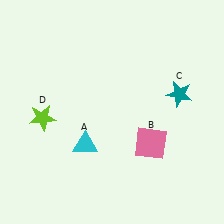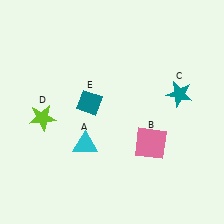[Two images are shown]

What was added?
A teal diamond (E) was added in Image 2.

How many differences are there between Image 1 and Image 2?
There is 1 difference between the two images.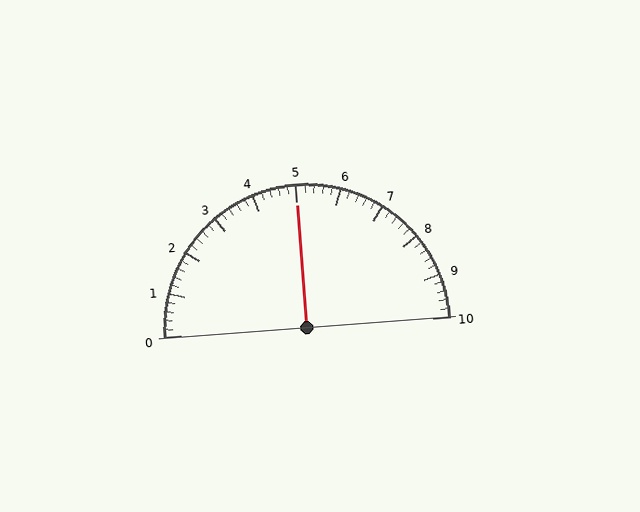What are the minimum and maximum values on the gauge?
The gauge ranges from 0 to 10.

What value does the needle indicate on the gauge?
The needle indicates approximately 5.0.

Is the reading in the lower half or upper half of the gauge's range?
The reading is in the upper half of the range (0 to 10).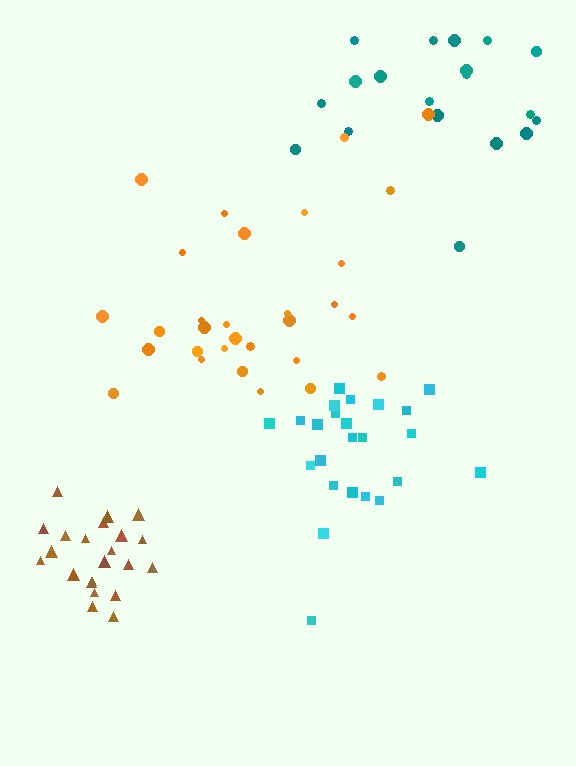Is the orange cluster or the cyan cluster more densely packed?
Cyan.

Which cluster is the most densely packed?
Brown.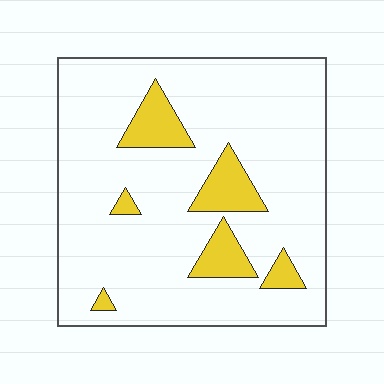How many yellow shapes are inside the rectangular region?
6.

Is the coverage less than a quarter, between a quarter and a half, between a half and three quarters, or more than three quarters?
Less than a quarter.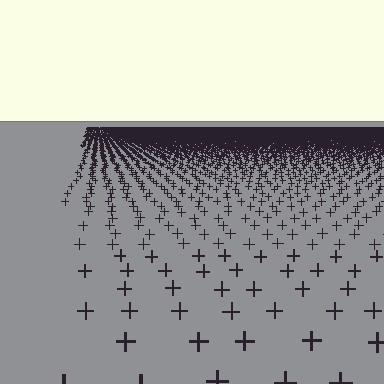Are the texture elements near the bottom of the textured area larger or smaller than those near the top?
Larger. Near the bottom, elements are closer to the viewer and appear at a bigger on-screen size.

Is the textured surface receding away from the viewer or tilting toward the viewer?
The surface is receding away from the viewer. Texture elements get smaller and denser toward the top.